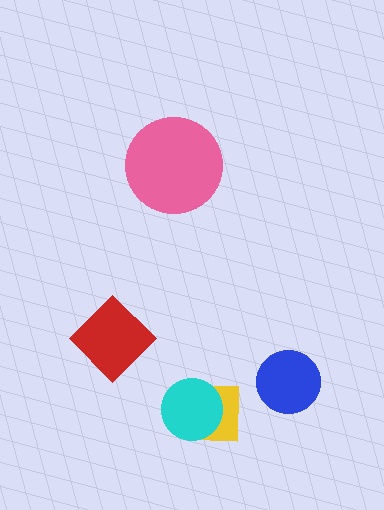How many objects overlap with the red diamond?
0 objects overlap with the red diamond.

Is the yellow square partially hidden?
Yes, it is partially covered by another shape.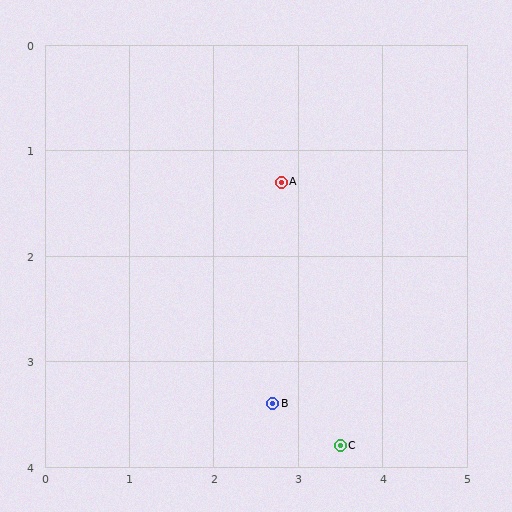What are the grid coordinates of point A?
Point A is at approximately (2.8, 1.3).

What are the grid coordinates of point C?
Point C is at approximately (3.5, 3.8).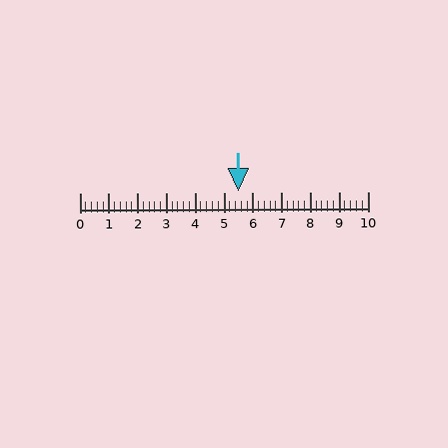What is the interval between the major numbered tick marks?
The major tick marks are spaced 1 units apart.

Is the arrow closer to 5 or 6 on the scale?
The arrow is closer to 6.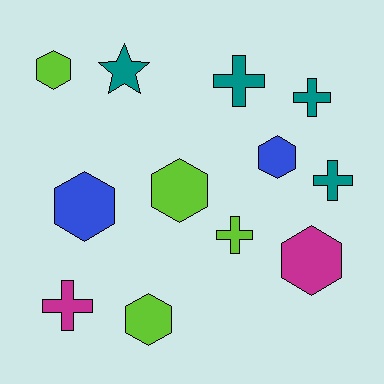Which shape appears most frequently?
Hexagon, with 6 objects.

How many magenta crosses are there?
There is 1 magenta cross.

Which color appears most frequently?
Lime, with 4 objects.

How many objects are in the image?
There are 12 objects.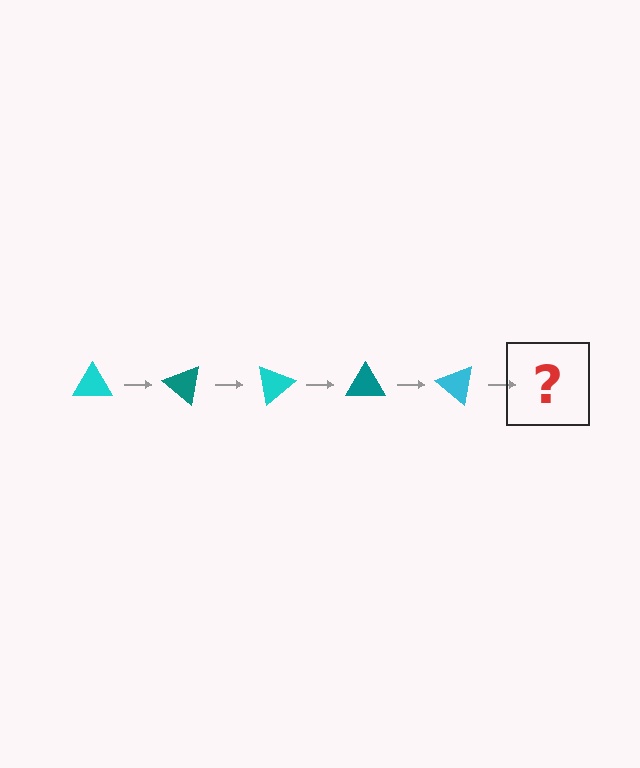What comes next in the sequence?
The next element should be a teal triangle, rotated 200 degrees from the start.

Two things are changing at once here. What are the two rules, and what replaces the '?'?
The two rules are that it rotates 40 degrees each step and the color cycles through cyan and teal. The '?' should be a teal triangle, rotated 200 degrees from the start.